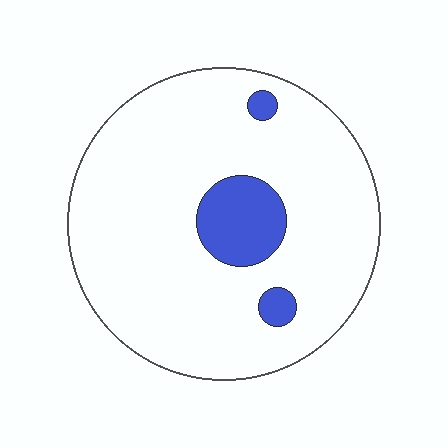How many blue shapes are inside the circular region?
3.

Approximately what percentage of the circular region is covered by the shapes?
Approximately 10%.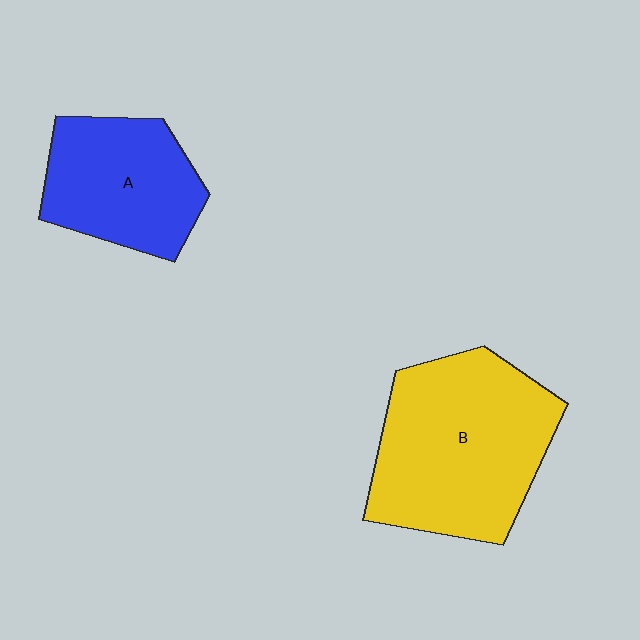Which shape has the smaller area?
Shape A (blue).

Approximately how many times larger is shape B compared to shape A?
Approximately 1.5 times.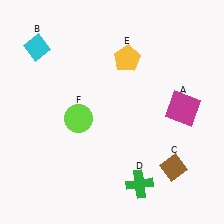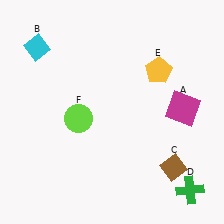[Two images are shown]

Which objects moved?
The objects that moved are: the green cross (D), the yellow pentagon (E).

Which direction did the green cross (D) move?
The green cross (D) moved right.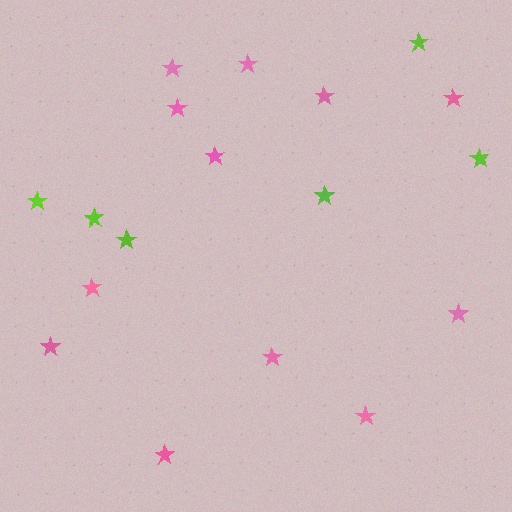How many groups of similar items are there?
There are 2 groups: one group of pink stars (12) and one group of lime stars (6).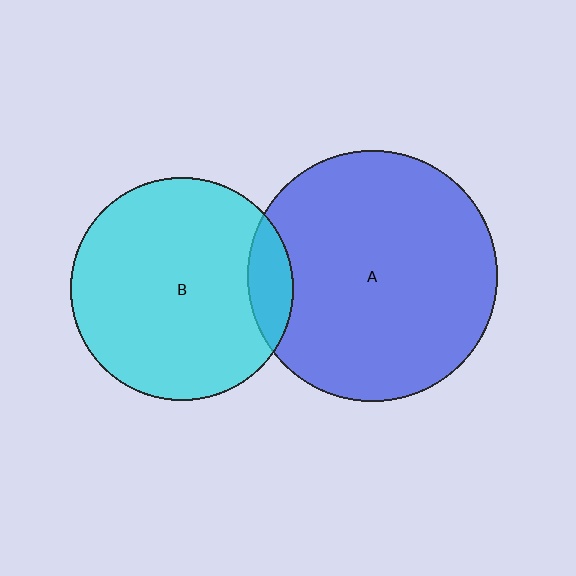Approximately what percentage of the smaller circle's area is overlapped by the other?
Approximately 10%.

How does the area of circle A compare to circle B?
Approximately 1.3 times.